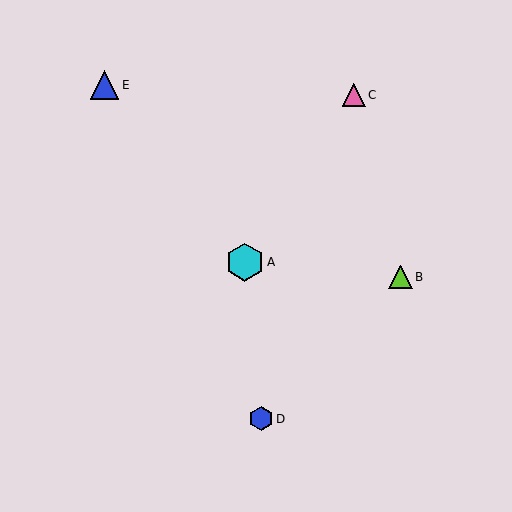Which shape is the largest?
The cyan hexagon (labeled A) is the largest.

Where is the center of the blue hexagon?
The center of the blue hexagon is at (261, 419).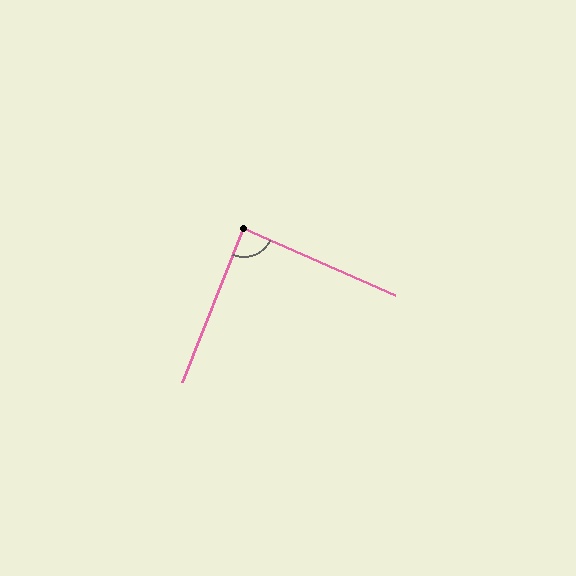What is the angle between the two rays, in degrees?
Approximately 88 degrees.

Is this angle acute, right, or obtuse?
It is approximately a right angle.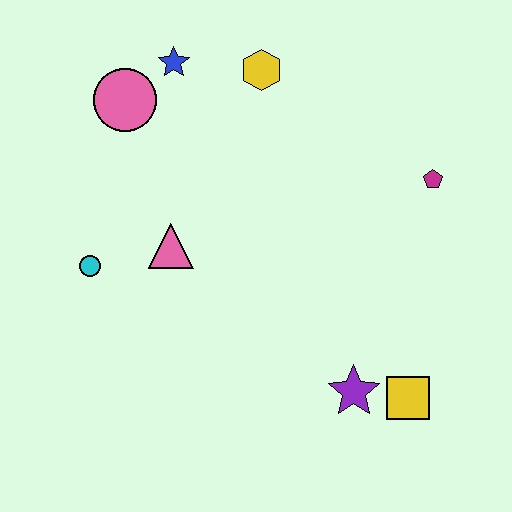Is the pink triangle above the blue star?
No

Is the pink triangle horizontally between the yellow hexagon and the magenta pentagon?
No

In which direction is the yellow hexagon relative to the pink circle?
The yellow hexagon is to the right of the pink circle.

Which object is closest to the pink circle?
The blue star is closest to the pink circle.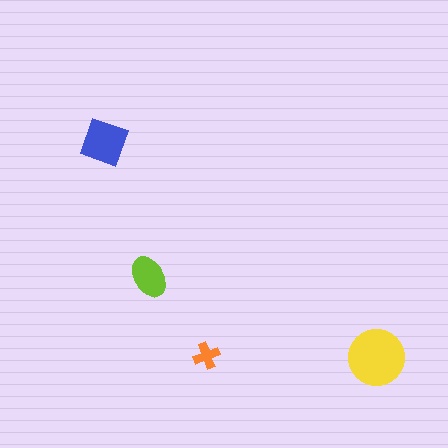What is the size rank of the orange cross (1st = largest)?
4th.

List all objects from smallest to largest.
The orange cross, the lime ellipse, the blue diamond, the yellow circle.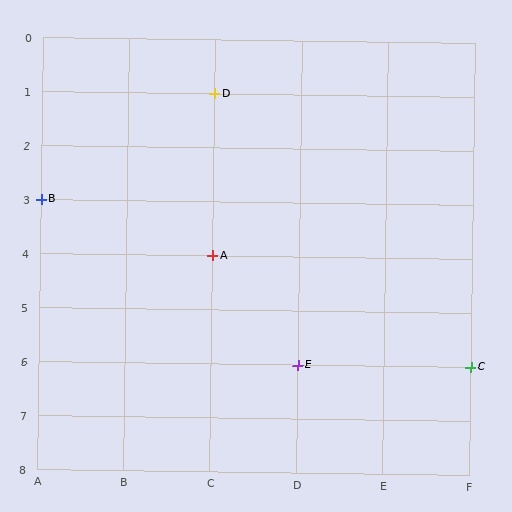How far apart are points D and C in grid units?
Points D and C are 3 columns and 5 rows apart (about 5.8 grid units diagonally).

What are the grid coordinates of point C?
Point C is at grid coordinates (F, 6).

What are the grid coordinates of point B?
Point B is at grid coordinates (A, 3).